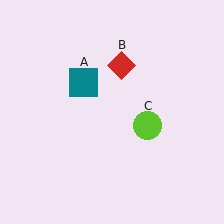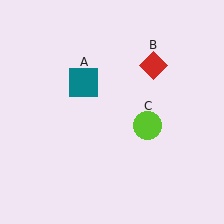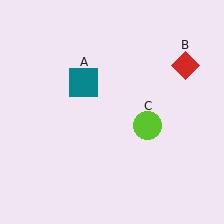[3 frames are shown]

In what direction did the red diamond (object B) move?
The red diamond (object B) moved right.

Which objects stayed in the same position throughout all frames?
Teal square (object A) and lime circle (object C) remained stationary.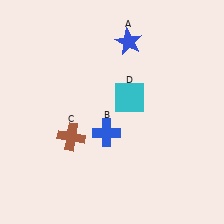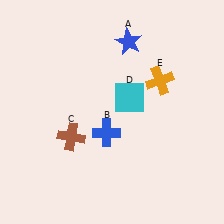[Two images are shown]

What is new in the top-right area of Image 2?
An orange cross (E) was added in the top-right area of Image 2.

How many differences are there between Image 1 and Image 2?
There is 1 difference between the two images.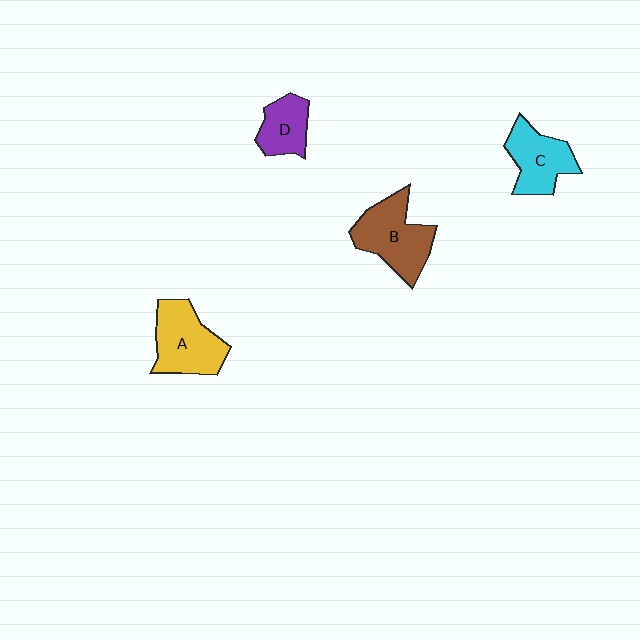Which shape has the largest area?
Shape B (brown).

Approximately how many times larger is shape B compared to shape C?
Approximately 1.3 times.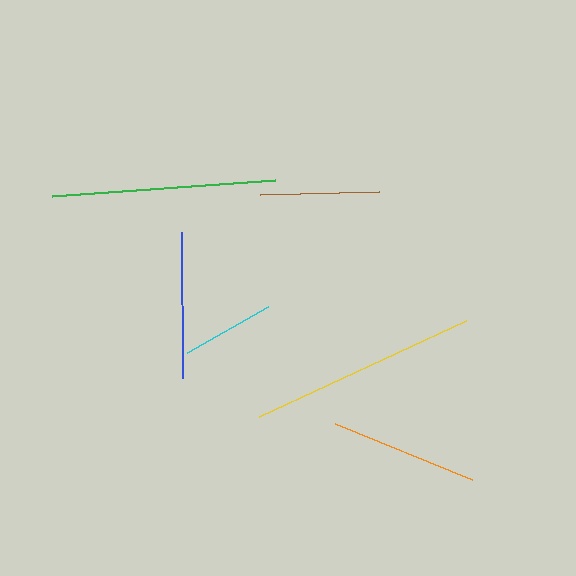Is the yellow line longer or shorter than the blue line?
The yellow line is longer than the blue line.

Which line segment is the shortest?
The cyan line is the shortest at approximately 93 pixels.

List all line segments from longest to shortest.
From longest to shortest: yellow, green, orange, blue, brown, cyan.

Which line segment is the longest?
The yellow line is the longest at approximately 228 pixels.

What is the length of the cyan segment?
The cyan segment is approximately 93 pixels long.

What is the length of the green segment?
The green segment is approximately 224 pixels long.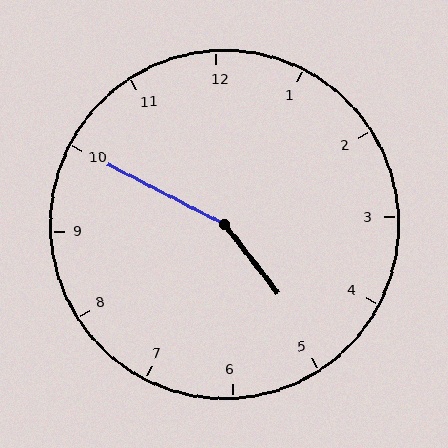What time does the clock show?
4:50.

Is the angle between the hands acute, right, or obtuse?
It is obtuse.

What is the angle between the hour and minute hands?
Approximately 155 degrees.